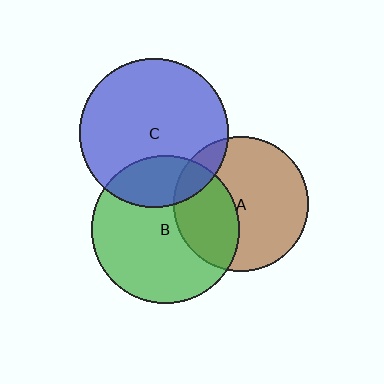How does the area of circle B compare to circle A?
Approximately 1.2 times.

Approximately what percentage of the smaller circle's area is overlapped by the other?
Approximately 25%.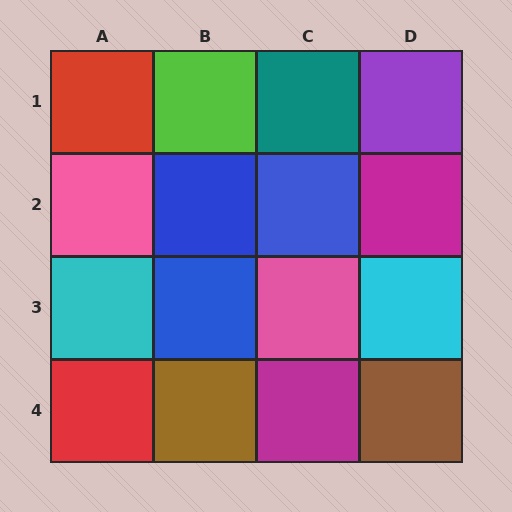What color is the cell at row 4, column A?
Red.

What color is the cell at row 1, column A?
Red.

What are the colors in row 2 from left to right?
Pink, blue, blue, magenta.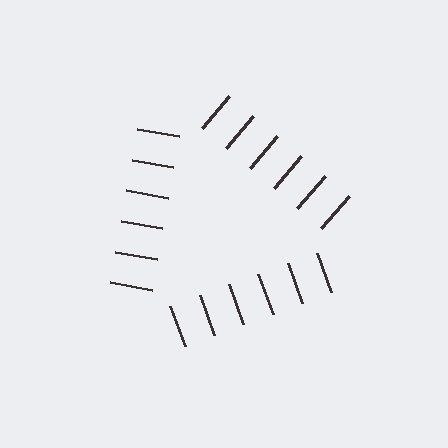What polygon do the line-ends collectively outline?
An illusory triangle — the line segments terminate on its edges but no continuous stroke is drawn.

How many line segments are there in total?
18 — 6 along each of the 3 edges.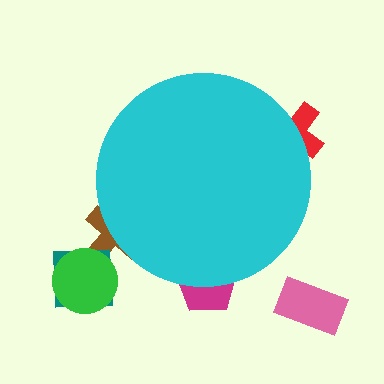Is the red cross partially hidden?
Yes, the red cross is partially hidden behind the cyan circle.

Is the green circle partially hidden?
No, the green circle is fully visible.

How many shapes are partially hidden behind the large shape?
3 shapes are partially hidden.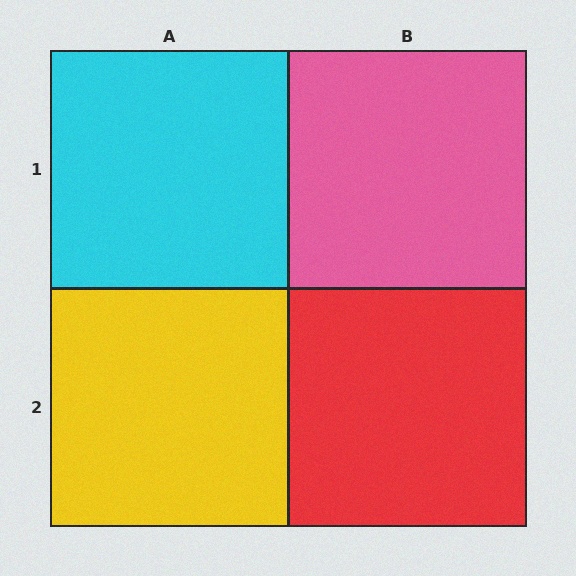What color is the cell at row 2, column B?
Red.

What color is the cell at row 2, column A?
Yellow.